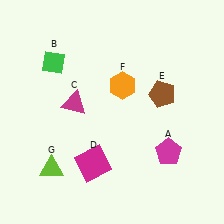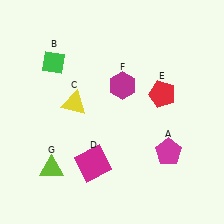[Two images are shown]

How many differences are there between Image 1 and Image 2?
There are 3 differences between the two images.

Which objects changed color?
C changed from magenta to yellow. E changed from brown to red. F changed from orange to magenta.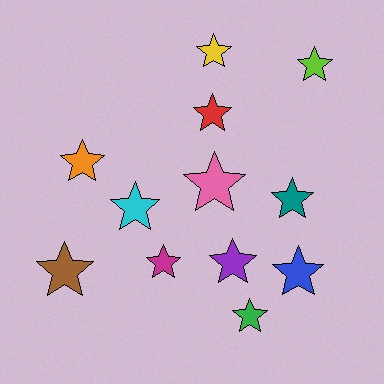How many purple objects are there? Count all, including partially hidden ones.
There is 1 purple object.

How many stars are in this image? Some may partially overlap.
There are 12 stars.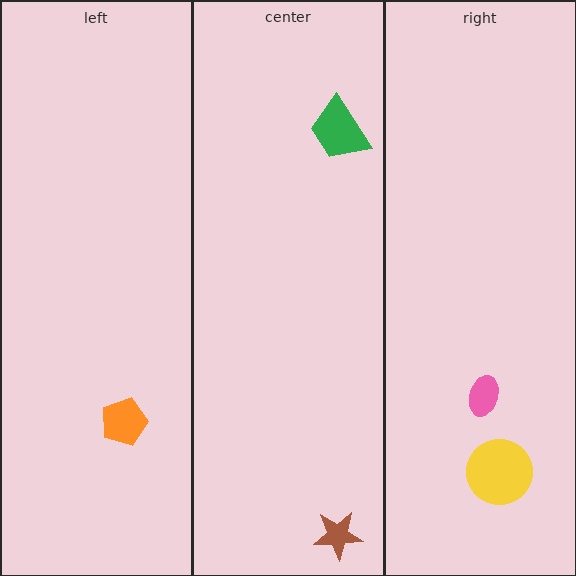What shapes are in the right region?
The pink ellipse, the yellow circle.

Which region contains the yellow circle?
The right region.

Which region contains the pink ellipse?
The right region.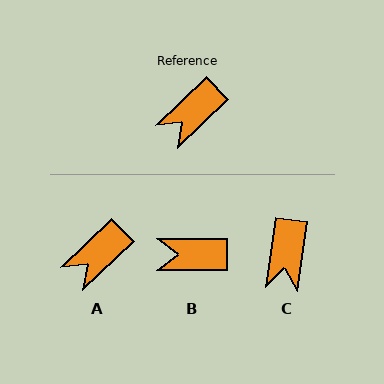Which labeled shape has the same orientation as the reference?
A.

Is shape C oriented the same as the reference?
No, it is off by about 38 degrees.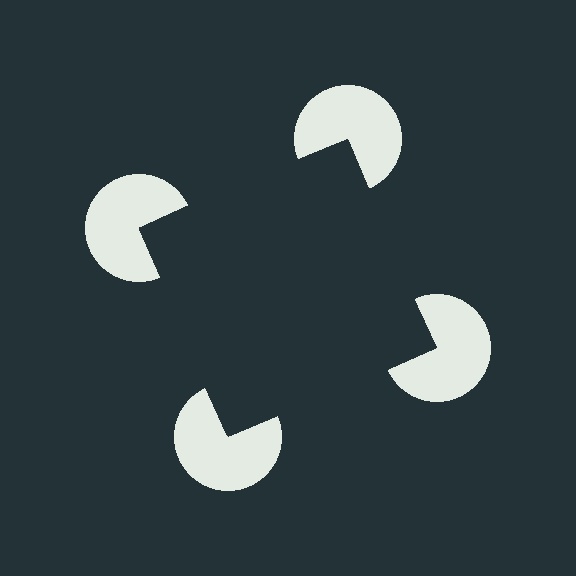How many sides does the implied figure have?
4 sides.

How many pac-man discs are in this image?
There are 4 — one at each vertex of the illusory square.